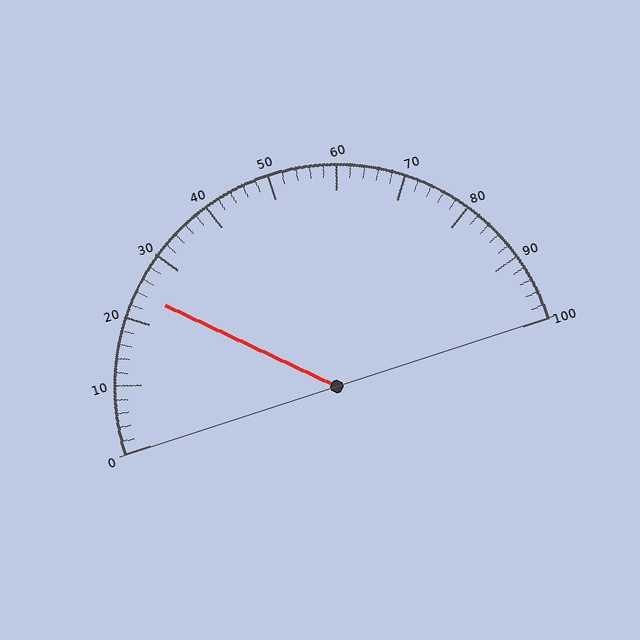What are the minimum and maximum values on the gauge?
The gauge ranges from 0 to 100.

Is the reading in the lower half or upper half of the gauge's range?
The reading is in the lower half of the range (0 to 100).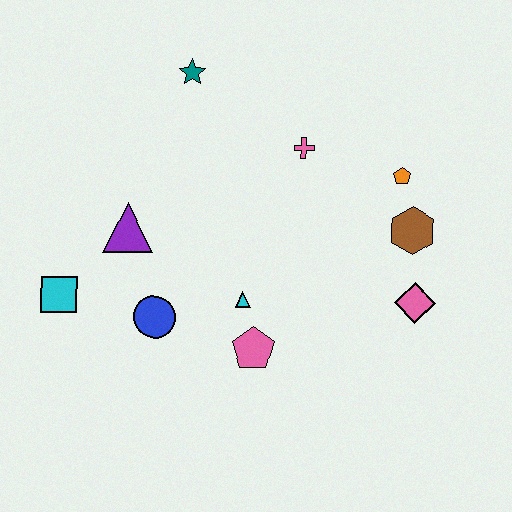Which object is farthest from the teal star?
The pink diamond is farthest from the teal star.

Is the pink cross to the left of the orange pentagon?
Yes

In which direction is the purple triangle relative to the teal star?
The purple triangle is below the teal star.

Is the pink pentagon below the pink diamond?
Yes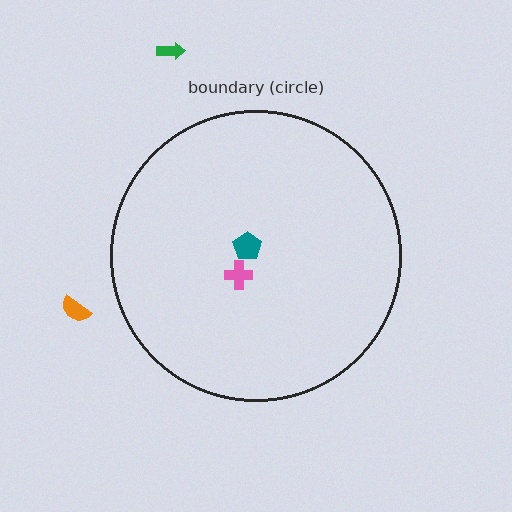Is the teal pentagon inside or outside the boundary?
Inside.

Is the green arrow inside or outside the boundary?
Outside.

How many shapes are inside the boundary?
2 inside, 2 outside.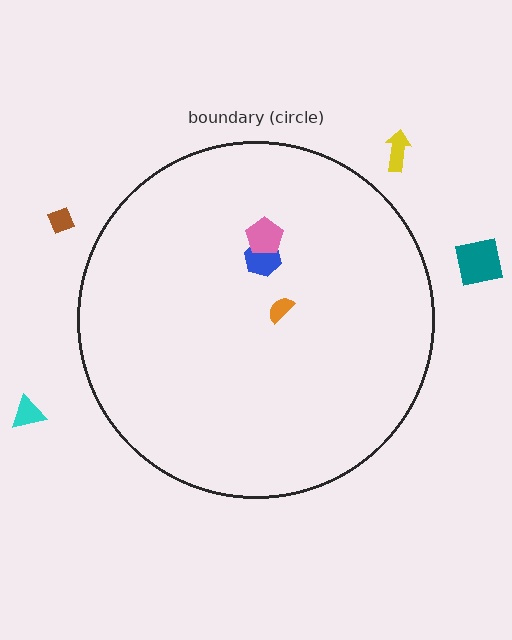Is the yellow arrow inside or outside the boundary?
Outside.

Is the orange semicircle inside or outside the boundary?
Inside.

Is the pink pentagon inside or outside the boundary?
Inside.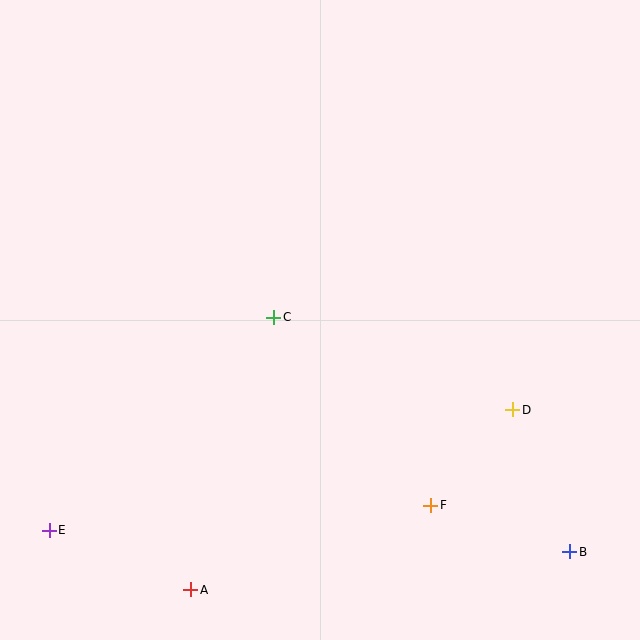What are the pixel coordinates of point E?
Point E is at (49, 530).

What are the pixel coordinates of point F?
Point F is at (431, 505).